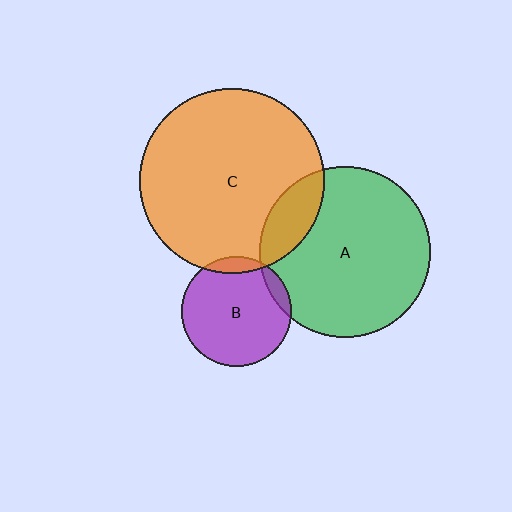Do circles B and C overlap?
Yes.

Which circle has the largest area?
Circle C (orange).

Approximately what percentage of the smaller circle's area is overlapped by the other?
Approximately 5%.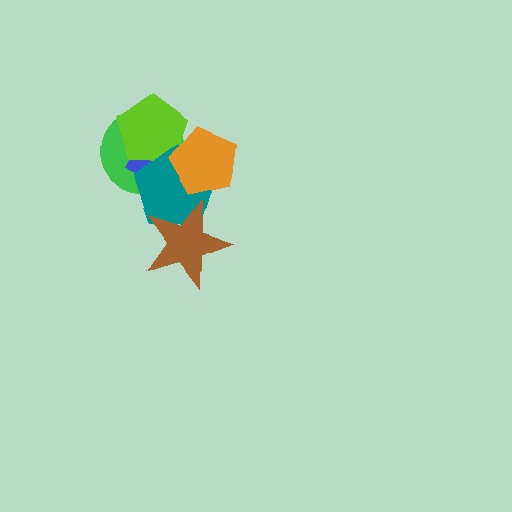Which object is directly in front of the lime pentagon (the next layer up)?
The teal pentagon is directly in front of the lime pentagon.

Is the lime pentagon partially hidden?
Yes, it is partially covered by another shape.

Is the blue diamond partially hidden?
Yes, it is partially covered by another shape.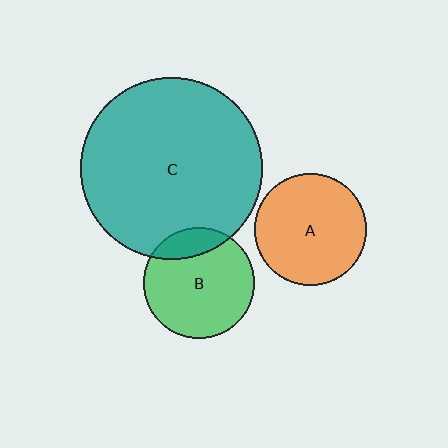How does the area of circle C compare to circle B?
Approximately 2.7 times.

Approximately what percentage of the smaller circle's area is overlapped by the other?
Approximately 15%.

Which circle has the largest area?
Circle C (teal).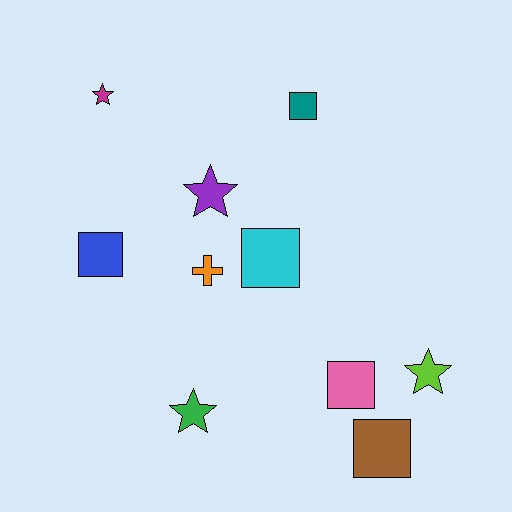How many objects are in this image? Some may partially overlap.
There are 10 objects.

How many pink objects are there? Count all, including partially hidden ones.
There is 1 pink object.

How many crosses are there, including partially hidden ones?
There is 1 cross.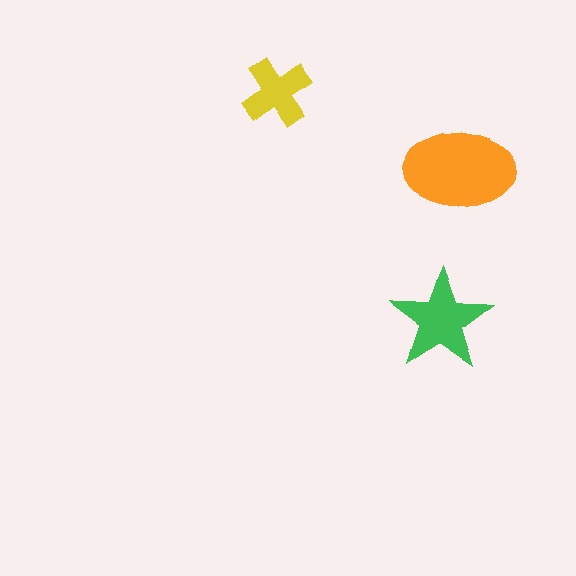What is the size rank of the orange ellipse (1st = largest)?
1st.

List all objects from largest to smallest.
The orange ellipse, the green star, the yellow cross.